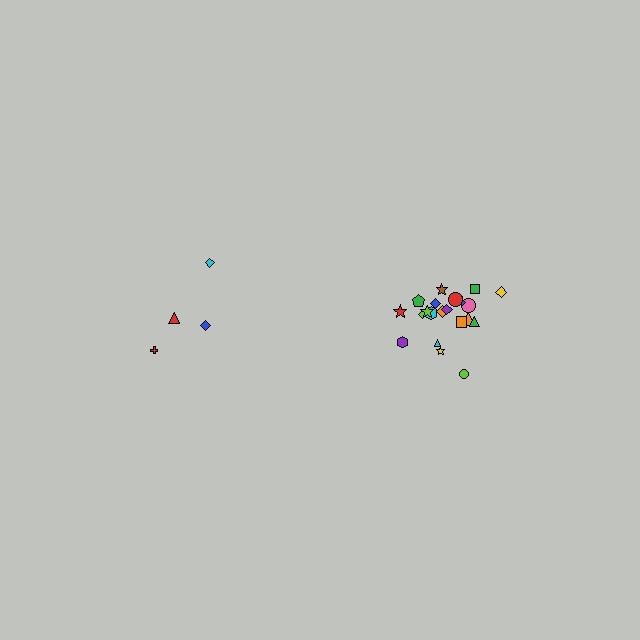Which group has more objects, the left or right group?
The right group.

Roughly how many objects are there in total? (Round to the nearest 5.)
Roughly 25 objects in total.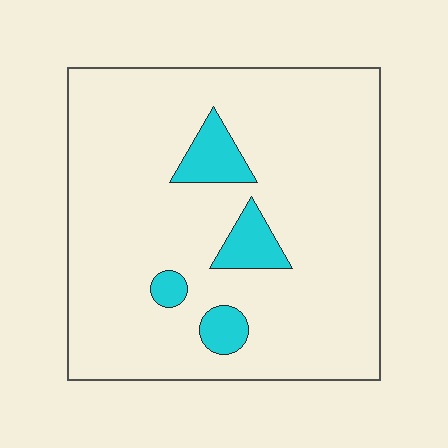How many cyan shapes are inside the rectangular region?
4.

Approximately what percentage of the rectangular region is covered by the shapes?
Approximately 10%.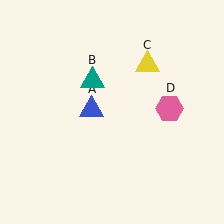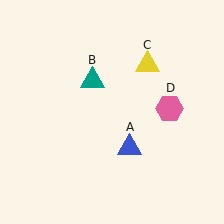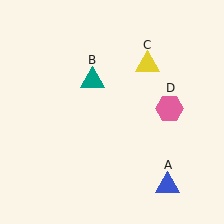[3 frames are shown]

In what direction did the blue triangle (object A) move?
The blue triangle (object A) moved down and to the right.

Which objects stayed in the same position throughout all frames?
Teal triangle (object B) and yellow triangle (object C) and pink hexagon (object D) remained stationary.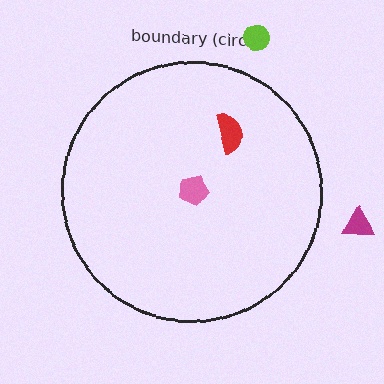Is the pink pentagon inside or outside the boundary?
Inside.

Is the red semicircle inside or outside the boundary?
Inside.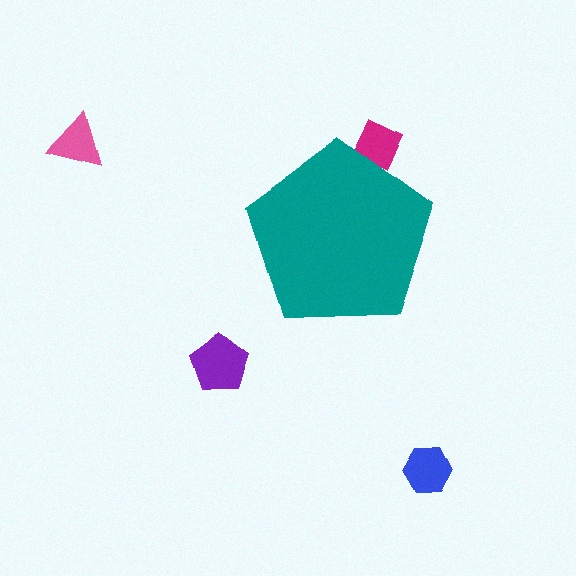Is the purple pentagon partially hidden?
No, the purple pentagon is fully visible.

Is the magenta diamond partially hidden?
Yes, the magenta diamond is partially hidden behind the teal pentagon.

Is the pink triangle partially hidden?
No, the pink triangle is fully visible.